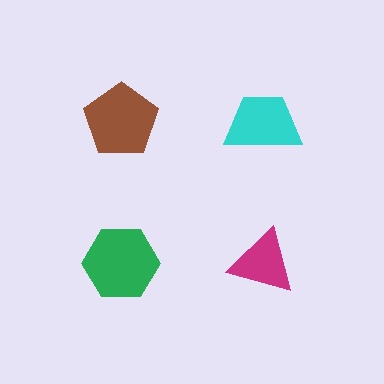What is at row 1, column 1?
A brown pentagon.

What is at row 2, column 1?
A green hexagon.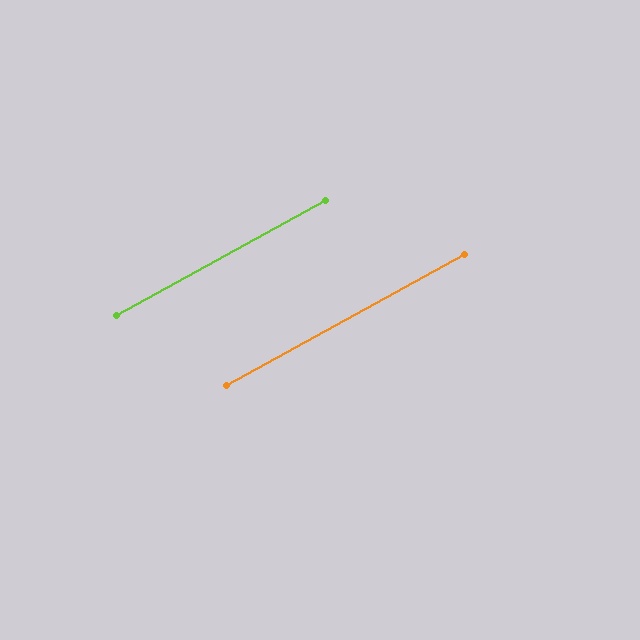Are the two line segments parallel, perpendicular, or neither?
Parallel — their directions differ by only 0.0°.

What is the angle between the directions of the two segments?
Approximately 0 degrees.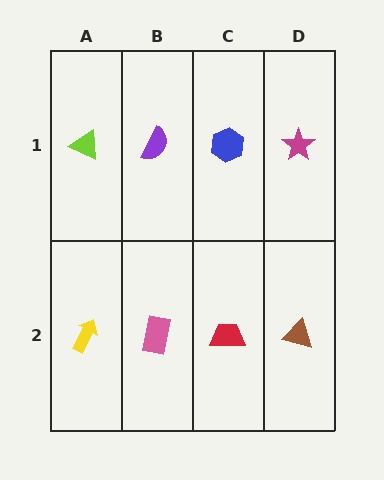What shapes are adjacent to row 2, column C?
A blue hexagon (row 1, column C), a pink rectangle (row 2, column B), a brown triangle (row 2, column D).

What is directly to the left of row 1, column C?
A purple semicircle.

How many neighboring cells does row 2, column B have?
3.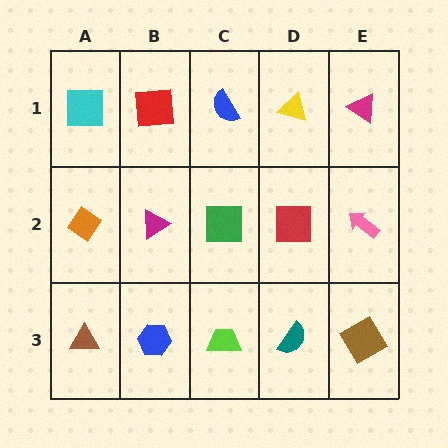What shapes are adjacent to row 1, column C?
A green square (row 2, column C), a red square (row 1, column B), a yellow triangle (row 1, column D).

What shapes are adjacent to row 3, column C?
A green square (row 2, column C), a blue hexagon (row 3, column B), a teal semicircle (row 3, column D).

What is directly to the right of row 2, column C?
A red square.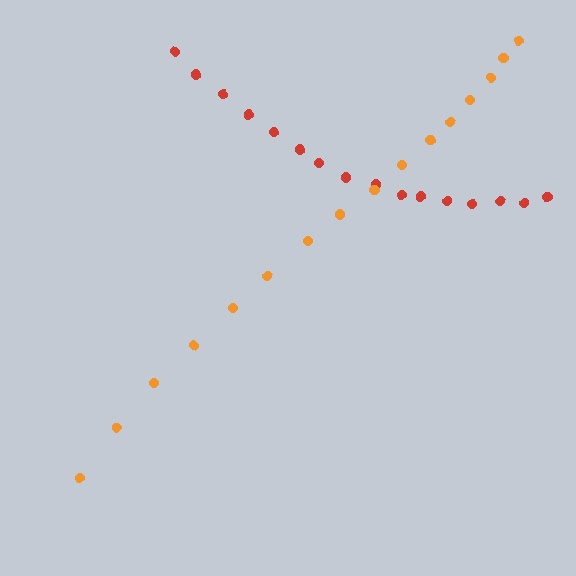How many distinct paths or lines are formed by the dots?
There are 2 distinct paths.